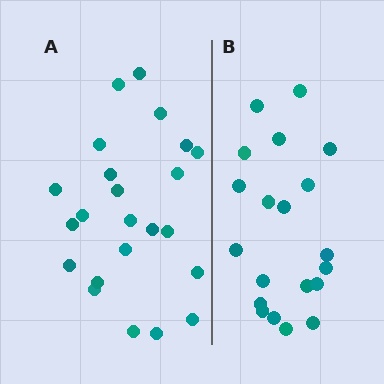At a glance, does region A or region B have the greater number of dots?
Region A (the left region) has more dots.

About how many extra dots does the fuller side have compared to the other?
Region A has just a few more — roughly 2 or 3 more dots than region B.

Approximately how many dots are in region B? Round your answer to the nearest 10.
About 20 dots.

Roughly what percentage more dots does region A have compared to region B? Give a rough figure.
About 15% more.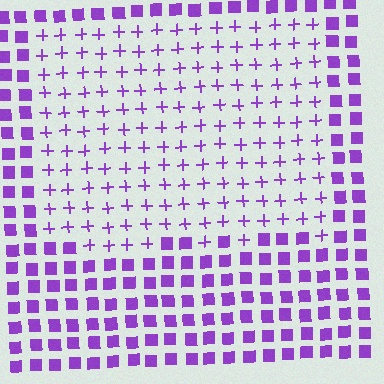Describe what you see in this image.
The image is filled with small purple elements arranged in a uniform grid. A rectangle-shaped region contains plus signs, while the surrounding area contains squares. The boundary is defined purely by the change in element shape.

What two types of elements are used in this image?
The image uses plus signs inside the rectangle region and squares outside it.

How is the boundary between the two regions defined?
The boundary is defined by a change in element shape: plus signs inside vs. squares outside. All elements share the same color and spacing.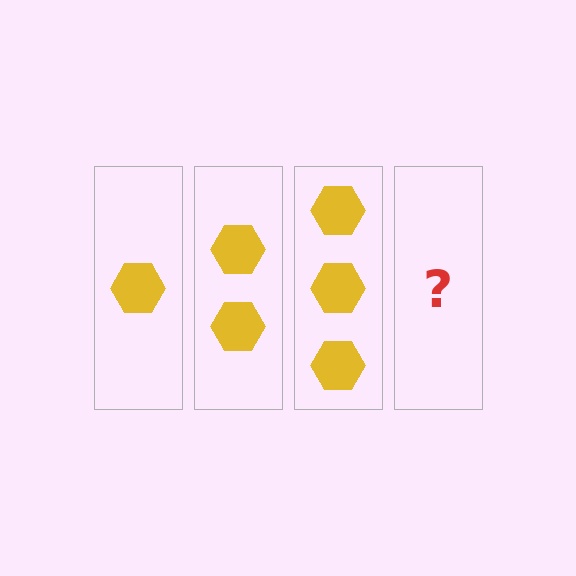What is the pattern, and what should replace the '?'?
The pattern is that each step adds one more hexagon. The '?' should be 4 hexagons.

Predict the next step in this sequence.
The next step is 4 hexagons.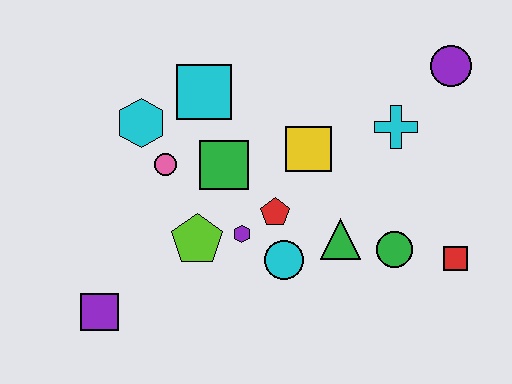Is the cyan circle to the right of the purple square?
Yes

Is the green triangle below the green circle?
No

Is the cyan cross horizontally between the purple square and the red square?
Yes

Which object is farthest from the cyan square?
The red square is farthest from the cyan square.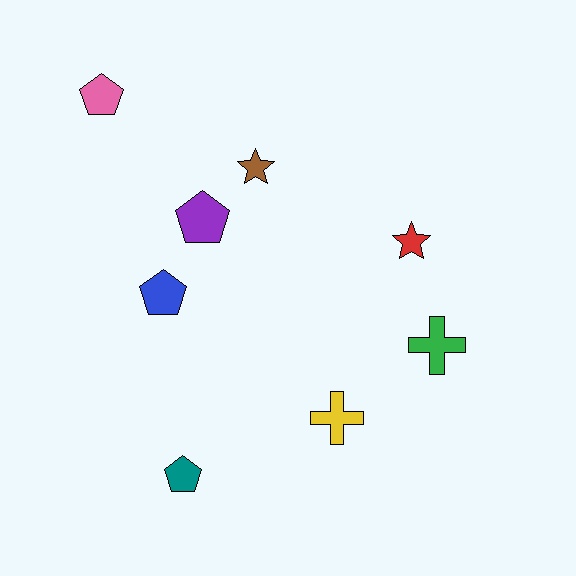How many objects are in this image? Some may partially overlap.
There are 8 objects.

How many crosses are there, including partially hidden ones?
There are 2 crosses.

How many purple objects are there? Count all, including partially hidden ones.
There is 1 purple object.